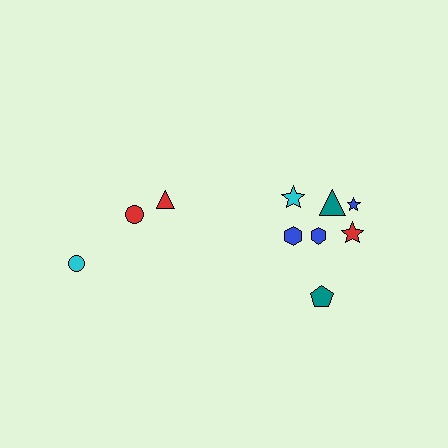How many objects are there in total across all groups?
There are 10 objects.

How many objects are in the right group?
There are 7 objects.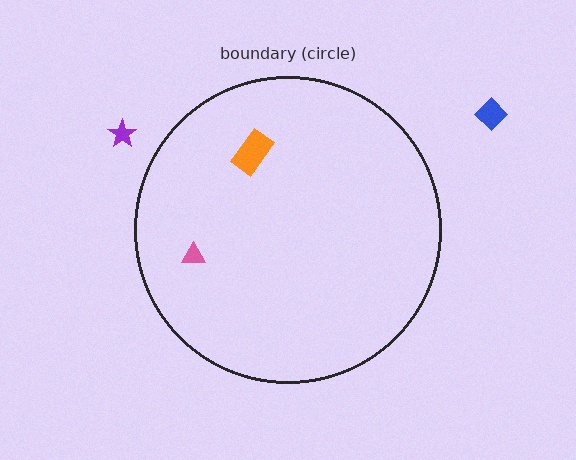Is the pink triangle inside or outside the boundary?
Inside.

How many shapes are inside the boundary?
2 inside, 2 outside.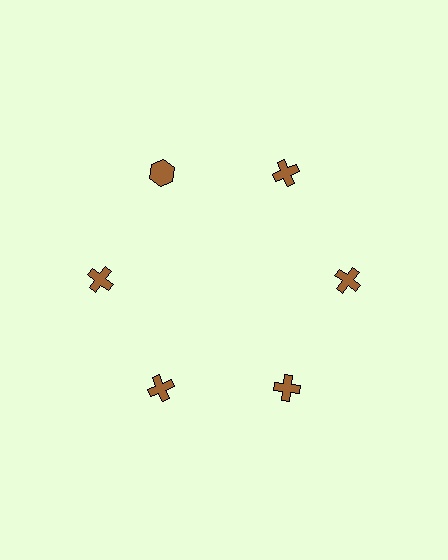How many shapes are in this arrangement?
There are 6 shapes arranged in a ring pattern.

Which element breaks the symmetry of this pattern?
The brown hexagon at roughly the 11 o'clock position breaks the symmetry. All other shapes are brown crosses.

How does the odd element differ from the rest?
It has a different shape: hexagon instead of cross.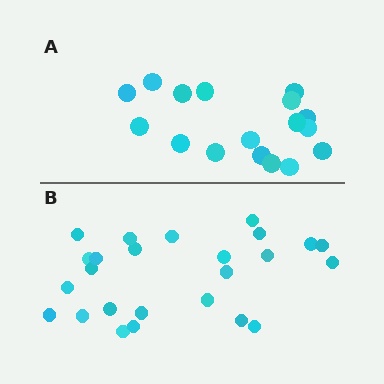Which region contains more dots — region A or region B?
Region B (the bottom region) has more dots.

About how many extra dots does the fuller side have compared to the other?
Region B has roughly 8 or so more dots than region A.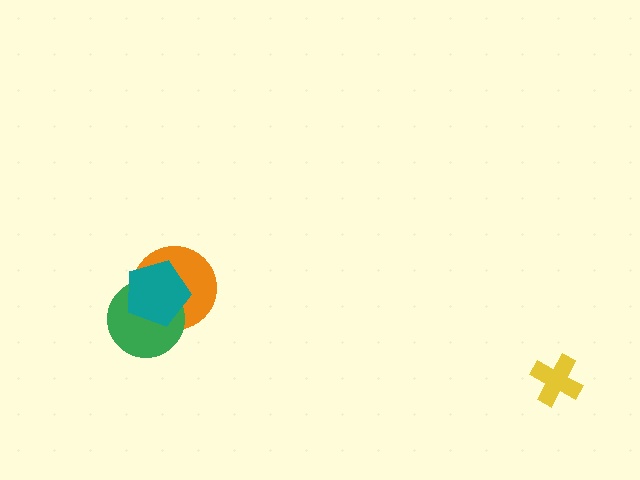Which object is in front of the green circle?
The teal pentagon is in front of the green circle.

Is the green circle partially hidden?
Yes, it is partially covered by another shape.